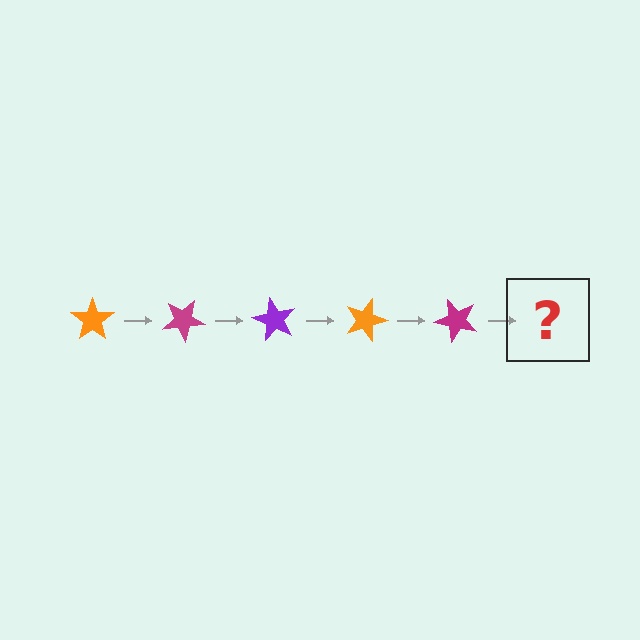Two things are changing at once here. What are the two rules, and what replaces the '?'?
The two rules are that it rotates 30 degrees each step and the color cycles through orange, magenta, and purple. The '?' should be a purple star, rotated 150 degrees from the start.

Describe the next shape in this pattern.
It should be a purple star, rotated 150 degrees from the start.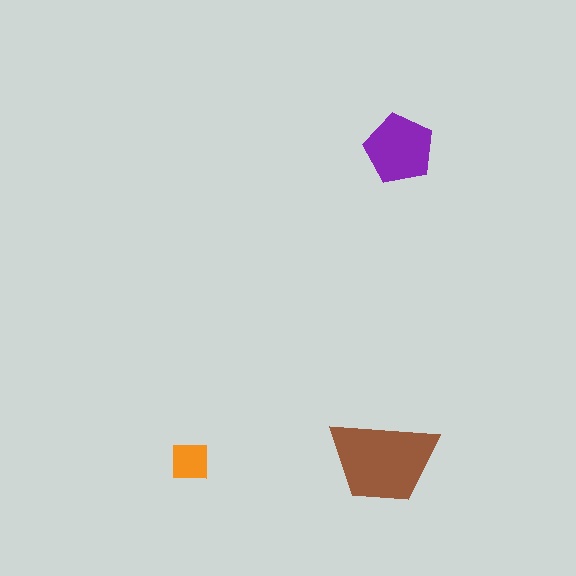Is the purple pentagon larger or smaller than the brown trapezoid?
Smaller.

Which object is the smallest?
The orange square.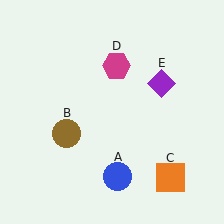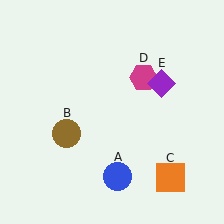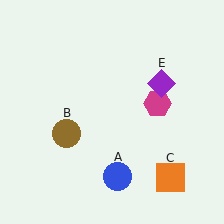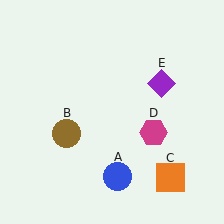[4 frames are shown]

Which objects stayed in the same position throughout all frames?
Blue circle (object A) and brown circle (object B) and orange square (object C) and purple diamond (object E) remained stationary.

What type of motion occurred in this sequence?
The magenta hexagon (object D) rotated clockwise around the center of the scene.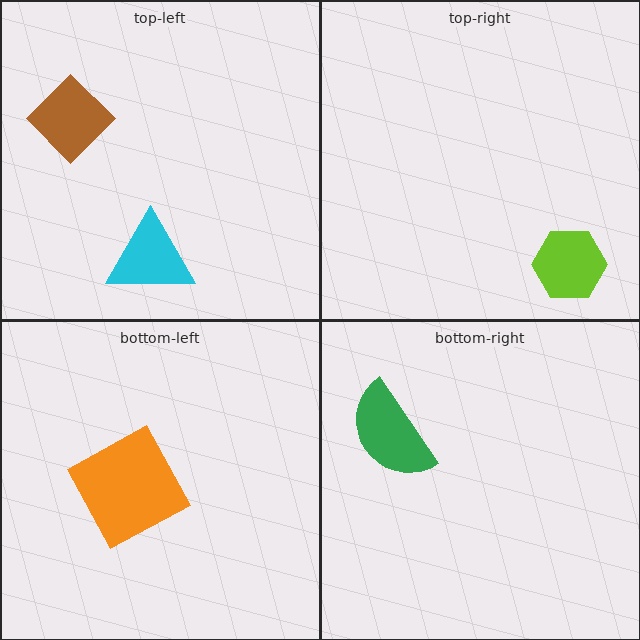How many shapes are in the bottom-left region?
1.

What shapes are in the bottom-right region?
The green semicircle.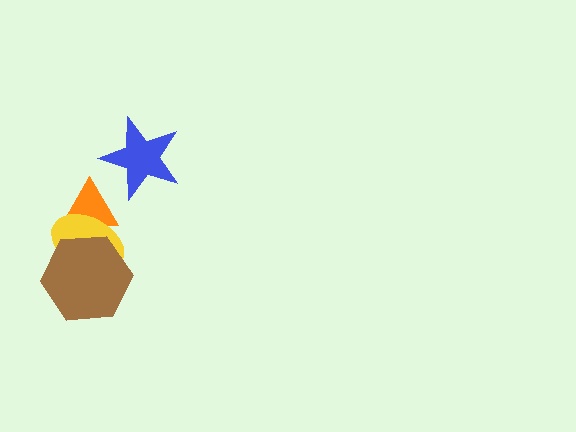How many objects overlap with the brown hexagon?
2 objects overlap with the brown hexagon.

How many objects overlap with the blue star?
0 objects overlap with the blue star.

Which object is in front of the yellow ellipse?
The brown hexagon is in front of the yellow ellipse.